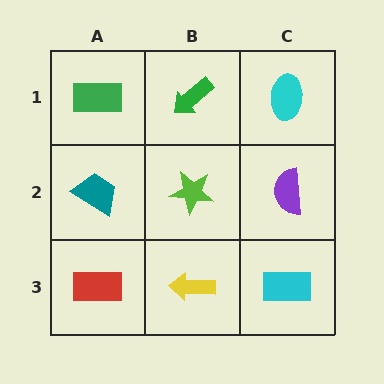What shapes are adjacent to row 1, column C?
A purple semicircle (row 2, column C), a green arrow (row 1, column B).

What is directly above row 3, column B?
A lime star.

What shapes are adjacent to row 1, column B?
A lime star (row 2, column B), a green rectangle (row 1, column A), a cyan ellipse (row 1, column C).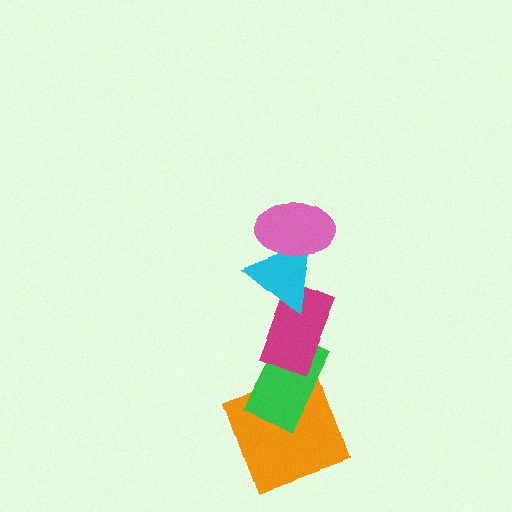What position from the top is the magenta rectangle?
The magenta rectangle is 3rd from the top.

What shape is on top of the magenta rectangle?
The cyan triangle is on top of the magenta rectangle.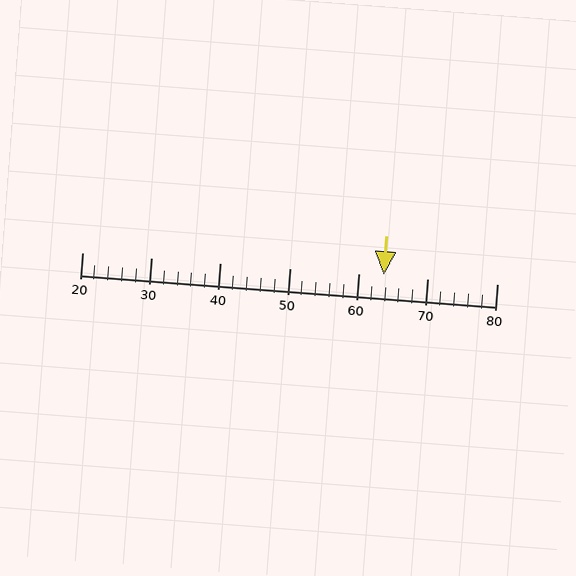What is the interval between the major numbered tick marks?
The major tick marks are spaced 10 units apart.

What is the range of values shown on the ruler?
The ruler shows values from 20 to 80.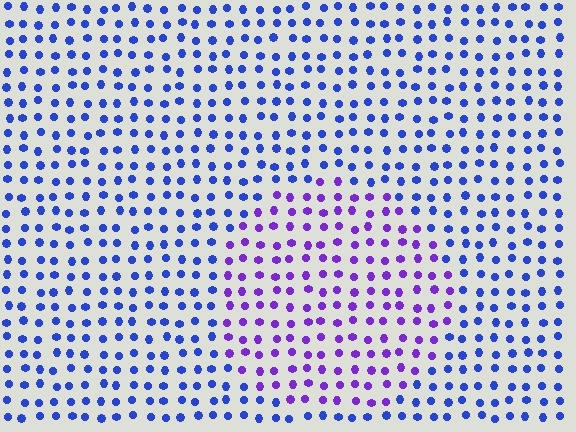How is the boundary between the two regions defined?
The boundary is defined purely by a slight shift in hue (about 39 degrees). Spacing, size, and orientation are identical on both sides.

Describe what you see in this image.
The image is filled with small blue elements in a uniform arrangement. A circle-shaped region is visible where the elements are tinted to a slightly different hue, forming a subtle color boundary.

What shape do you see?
I see a circle.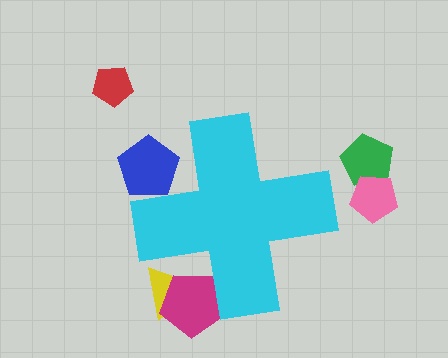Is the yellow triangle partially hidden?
Yes, the yellow triangle is partially hidden behind the cyan cross.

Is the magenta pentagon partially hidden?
Yes, the magenta pentagon is partially hidden behind the cyan cross.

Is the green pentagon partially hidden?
No, the green pentagon is fully visible.